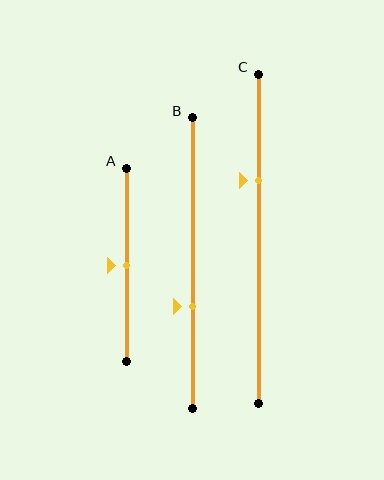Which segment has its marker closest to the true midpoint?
Segment A has its marker closest to the true midpoint.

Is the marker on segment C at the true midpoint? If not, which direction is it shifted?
No, the marker on segment C is shifted upward by about 18% of the segment length.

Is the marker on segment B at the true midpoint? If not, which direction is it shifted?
No, the marker on segment B is shifted downward by about 15% of the segment length.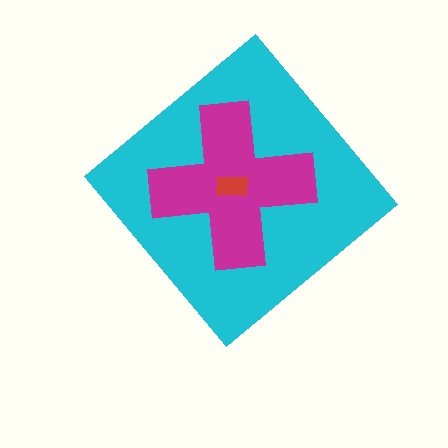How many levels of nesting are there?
3.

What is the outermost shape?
The cyan diamond.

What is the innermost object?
The red rectangle.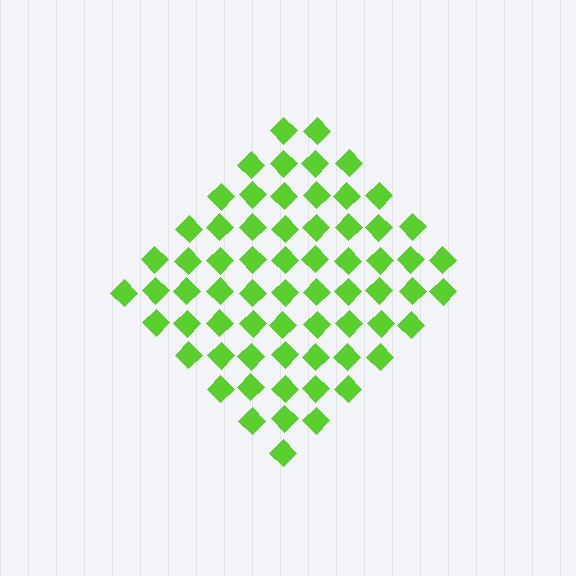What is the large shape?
The large shape is a diamond.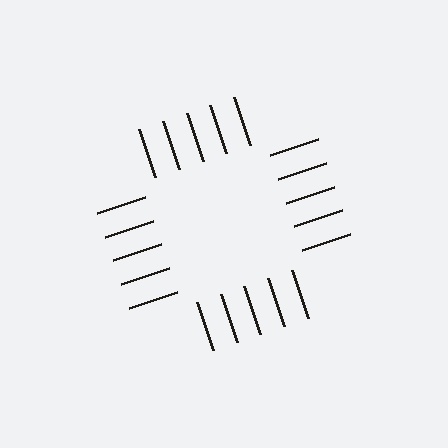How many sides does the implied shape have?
4 sides — the line-ends trace a square.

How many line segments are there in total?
20 — 5 along each of the 4 edges.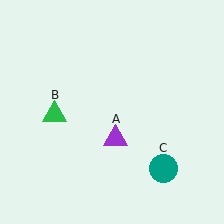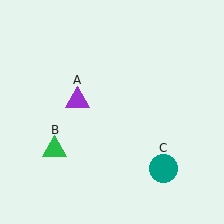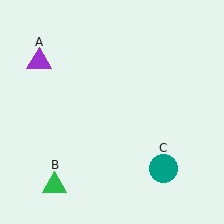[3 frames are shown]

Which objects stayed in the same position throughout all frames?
Teal circle (object C) remained stationary.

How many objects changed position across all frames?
2 objects changed position: purple triangle (object A), green triangle (object B).